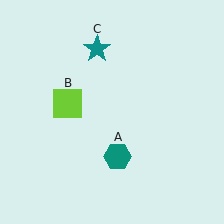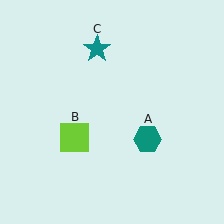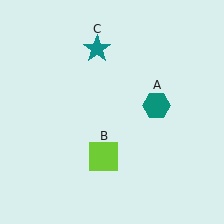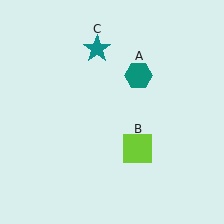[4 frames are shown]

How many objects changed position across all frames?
2 objects changed position: teal hexagon (object A), lime square (object B).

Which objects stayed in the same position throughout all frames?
Teal star (object C) remained stationary.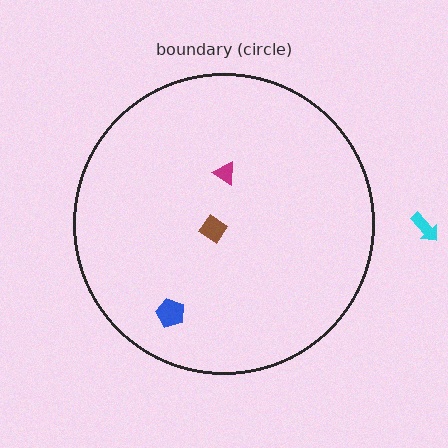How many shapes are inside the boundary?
3 inside, 1 outside.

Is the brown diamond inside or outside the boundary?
Inside.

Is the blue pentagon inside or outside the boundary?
Inside.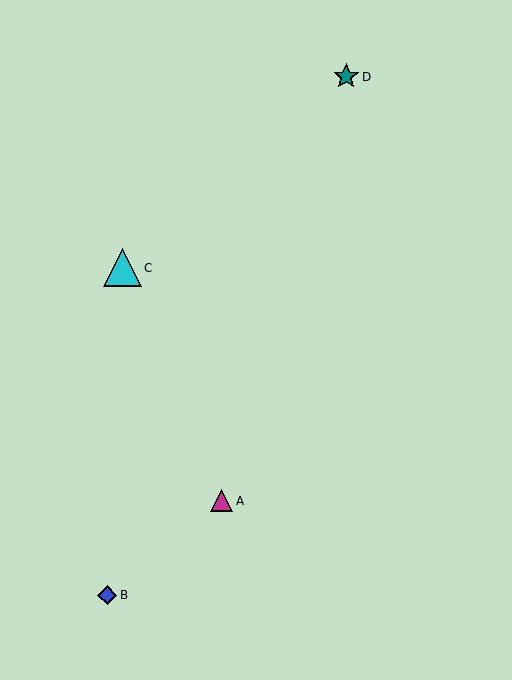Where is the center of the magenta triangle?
The center of the magenta triangle is at (222, 501).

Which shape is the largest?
The cyan triangle (labeled C) is the largest.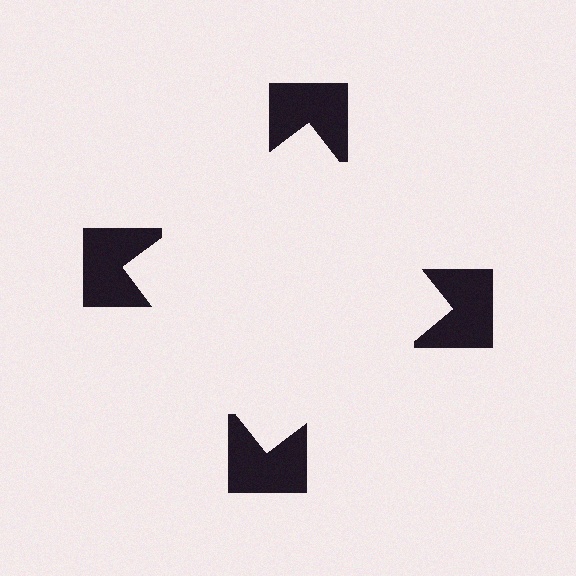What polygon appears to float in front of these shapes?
An illusory square — its edges are inferred from the aligned wedge cuts in the notched squares, not physically drawn.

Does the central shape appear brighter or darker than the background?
It typically appears slightly brighter than the background, even though no actual brightness change is drawn.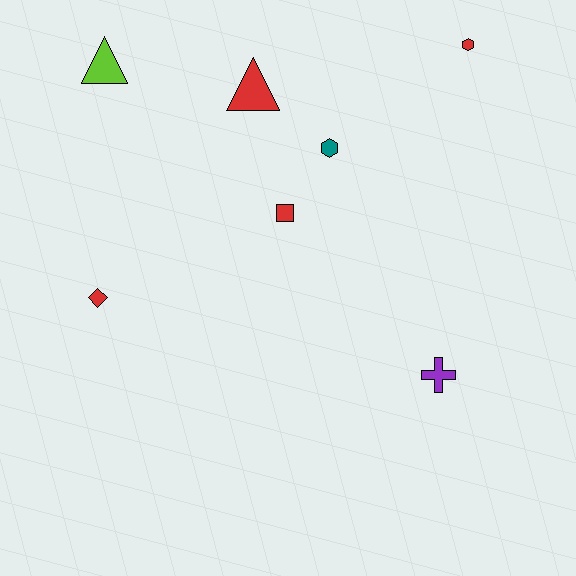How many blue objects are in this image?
There are no blue objects.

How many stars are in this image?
There are no stars.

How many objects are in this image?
There are 7 objects.